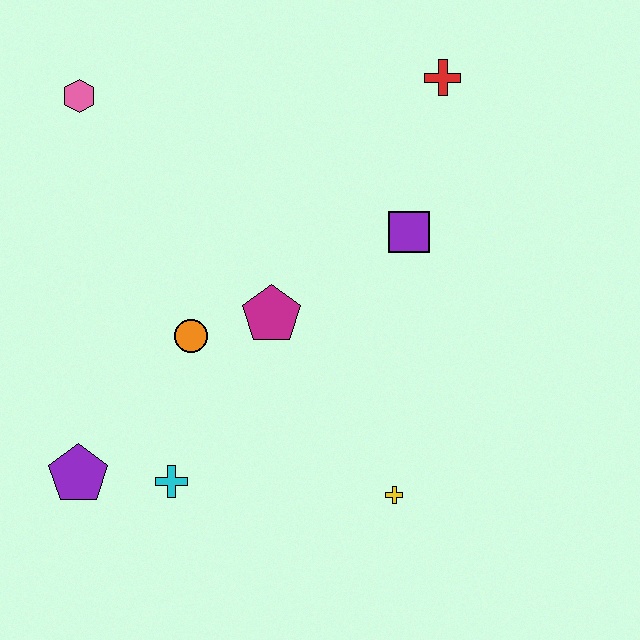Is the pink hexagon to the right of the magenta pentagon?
No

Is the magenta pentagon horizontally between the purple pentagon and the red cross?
Yes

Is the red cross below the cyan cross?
No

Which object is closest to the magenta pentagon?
The orange circle is closest to the magenta pentagon.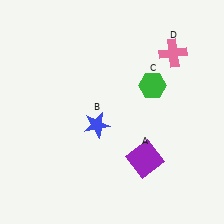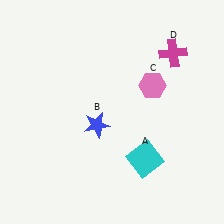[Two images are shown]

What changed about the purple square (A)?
In Image 1, A is purple. In Image 2, it changed to cyan.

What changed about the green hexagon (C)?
In Image 1, C is green. In Image 2, it changed to pink.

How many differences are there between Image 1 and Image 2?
There are 3 differences between the two images.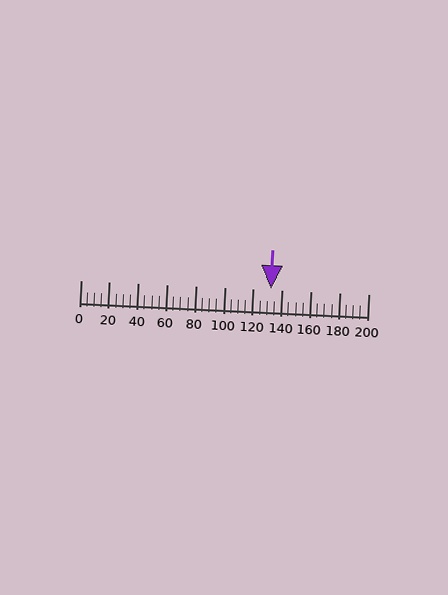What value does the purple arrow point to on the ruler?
The purple arrow points to approximately 132.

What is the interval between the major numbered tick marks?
The major tick marks are spaced 20 units apart.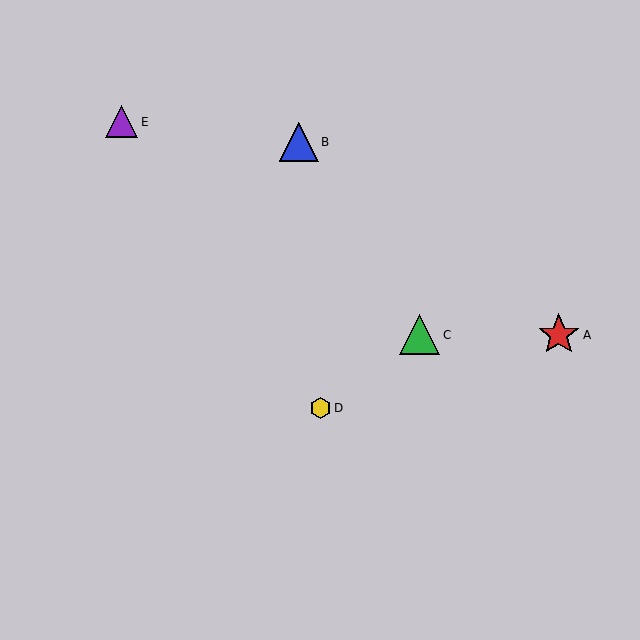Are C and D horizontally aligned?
No, C is at y≈335 and D is at y≈408.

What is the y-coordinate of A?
Object A is at y≈335.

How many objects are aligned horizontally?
2 objects (A, C) are aligned horizontally.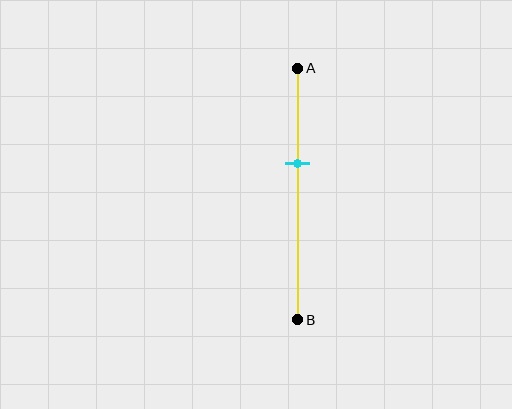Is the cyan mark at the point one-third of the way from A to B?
No, the mark is at about 40% from A, not at the 33% one-third point.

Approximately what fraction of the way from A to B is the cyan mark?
The cyan mark is approximately 40% of the way from A to B.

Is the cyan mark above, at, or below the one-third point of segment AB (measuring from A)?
The cyan mark is below the one-third point of segment AB.